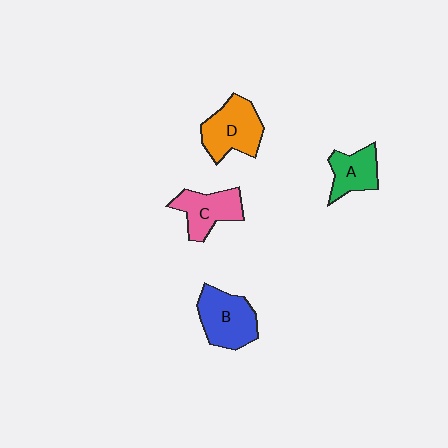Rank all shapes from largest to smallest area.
From largest to smallest: B (blue), D (orange), C (pink), A (green).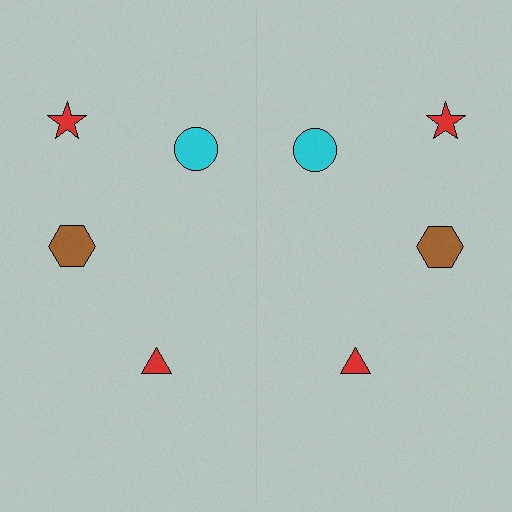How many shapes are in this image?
There are 8 shapes in this image.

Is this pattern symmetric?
Yes, this pattern has bilateral (reflection) symmetry.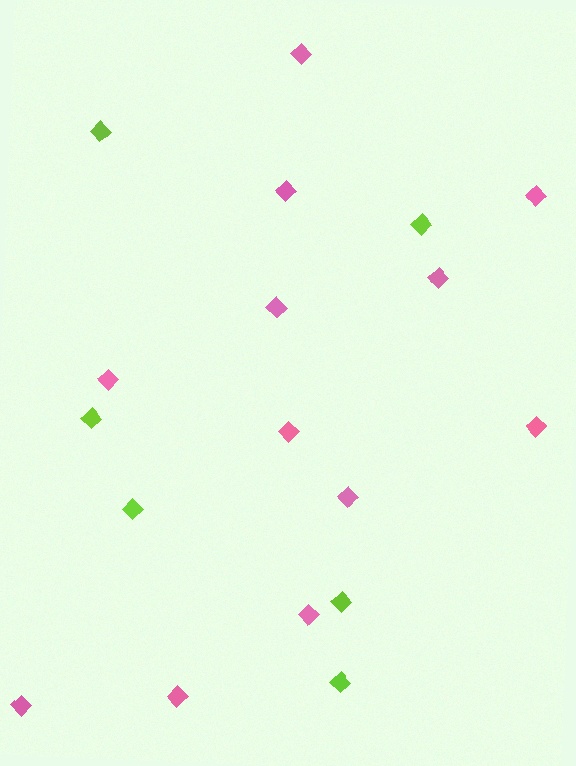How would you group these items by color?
There are 2 groups: one group of lime diamonds (6) and one group of pink diamonds (12).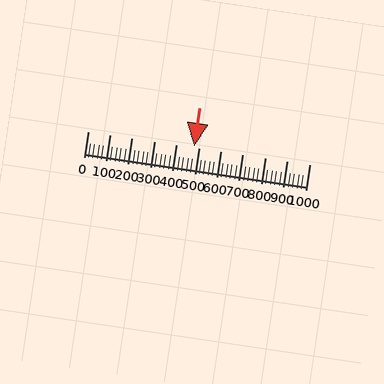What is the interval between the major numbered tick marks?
The major tick marks are spaced 100 units apart.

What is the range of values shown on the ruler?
The ruler shows values from 0 to 1000.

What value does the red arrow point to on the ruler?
The red arrow points to approximately 480.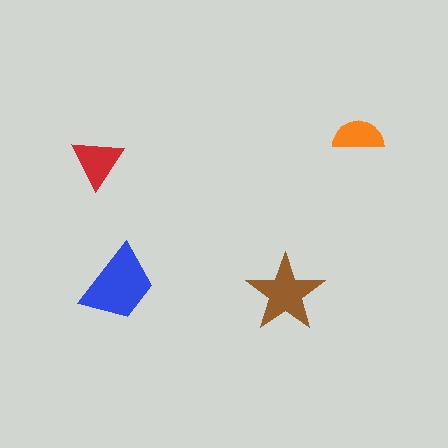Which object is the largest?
The blue trapezoid.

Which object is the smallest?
The orange semicircle.